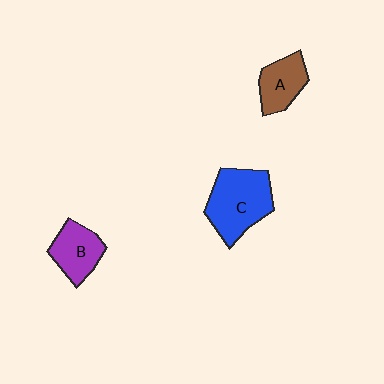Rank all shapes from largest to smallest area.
From largest to smallest: C (blue), B (purple), A (brown).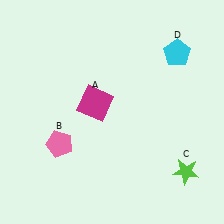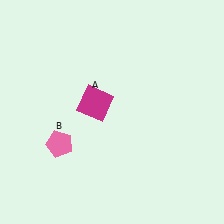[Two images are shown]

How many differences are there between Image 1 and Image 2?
There are 2 differences between the two images.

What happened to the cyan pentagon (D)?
The cyan pentagon (D) was removed in Image 2. It was in the top-right area of Image 1.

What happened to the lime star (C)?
The lime star (C) was removed in Image 2. It was in the bottom-right area of Image 1.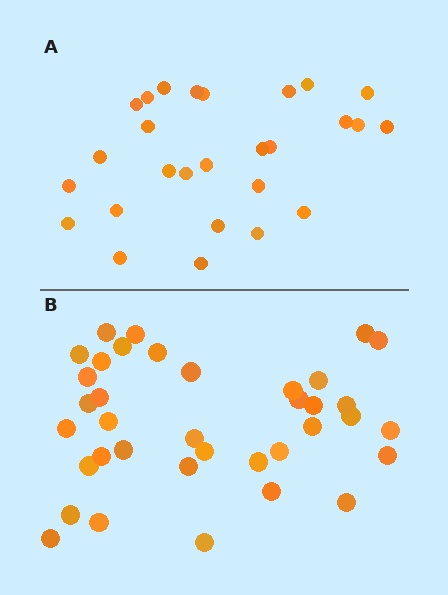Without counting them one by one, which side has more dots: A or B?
Region B (the bottom region) has more dots.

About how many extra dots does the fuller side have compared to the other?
Region B has roughly 10 or so more dots than region A.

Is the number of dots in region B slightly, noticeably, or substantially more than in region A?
Region B has noticeably more, but not dramatically so. The ratio is roughly 1.4 to 1.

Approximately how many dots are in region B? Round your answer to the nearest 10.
About 40 dots. (The exact count is 37, which rounds to 40.)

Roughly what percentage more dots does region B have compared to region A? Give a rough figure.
About 35% more.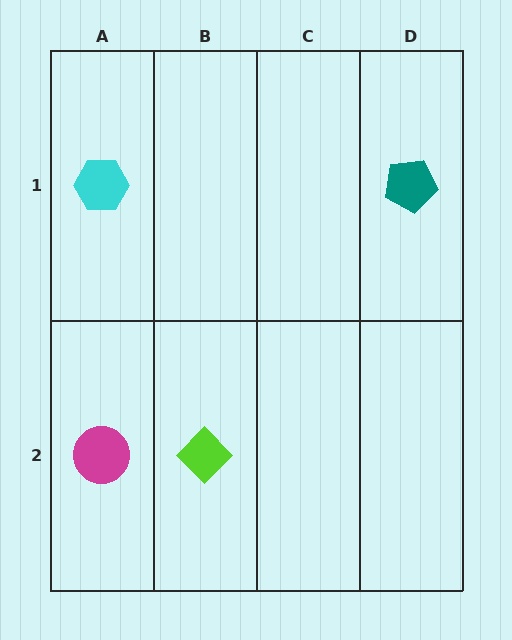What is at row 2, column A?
A magenta circle.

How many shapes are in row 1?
2 shapes.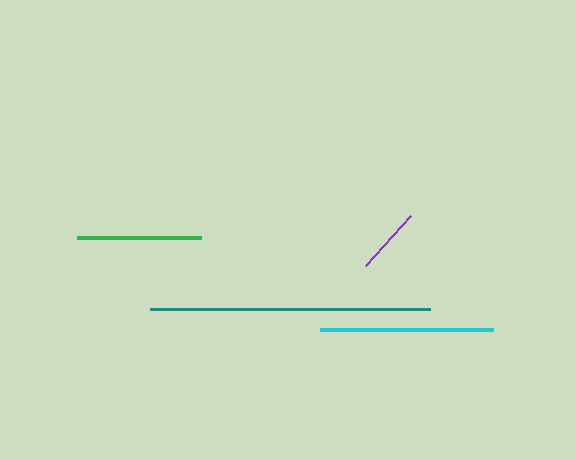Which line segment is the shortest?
The purple line is the shortest at approximately 68 pixels.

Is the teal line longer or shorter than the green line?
The teal line is longer than the green line.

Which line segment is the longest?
The teal line is the longest at approximately 280 pixels.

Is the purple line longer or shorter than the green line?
The green line is longer than the purple line.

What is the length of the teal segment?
The teal segment is approximately 280 pixels long.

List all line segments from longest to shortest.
From longest to shortest: teal, cyan, green, purple.